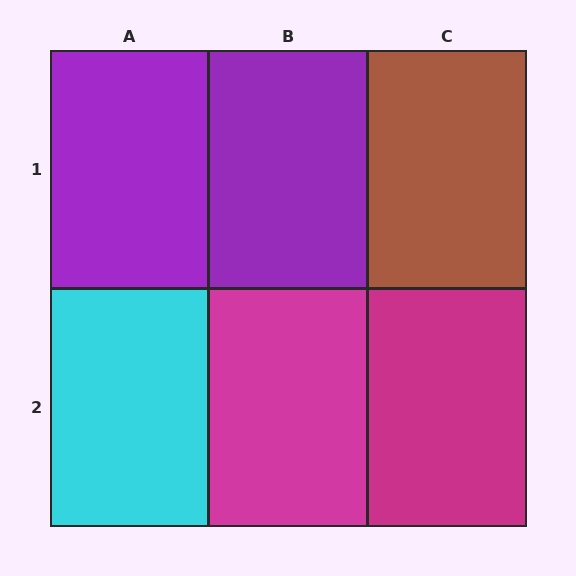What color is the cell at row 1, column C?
Brown.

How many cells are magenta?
2 cells are magenta.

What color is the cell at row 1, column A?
Purple.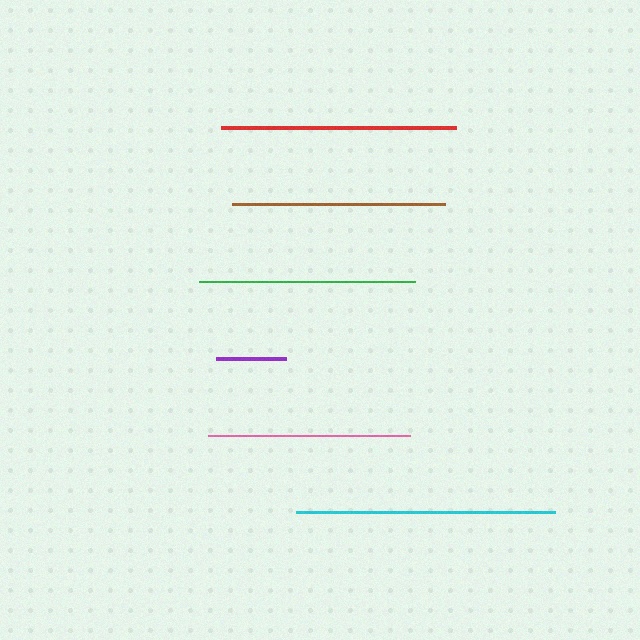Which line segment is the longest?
The cyan line is the longest at approximately 259 pixels.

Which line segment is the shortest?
The purple line is the shortest at approximately 70 pixels.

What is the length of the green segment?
The green segment is approximately 217 pixels long.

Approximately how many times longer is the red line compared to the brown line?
The red line is approximately 1.1 times the length of the brown line.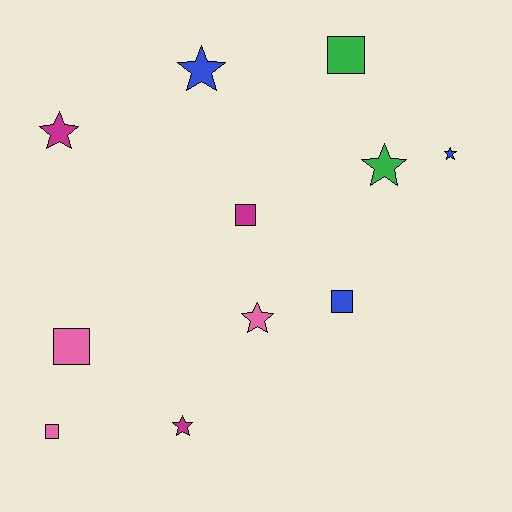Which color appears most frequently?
Pink, with 3 objects.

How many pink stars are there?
There is 1 pink star.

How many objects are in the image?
There are 11 objects.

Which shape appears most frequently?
Star, with 6 objects.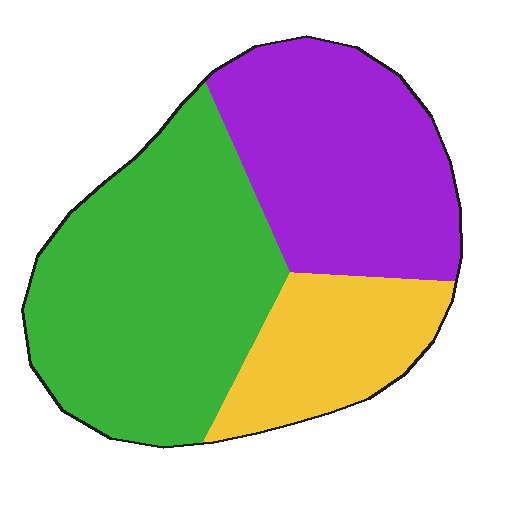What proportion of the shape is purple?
Purple takes up about one third (1/3) of the shape.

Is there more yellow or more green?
Green.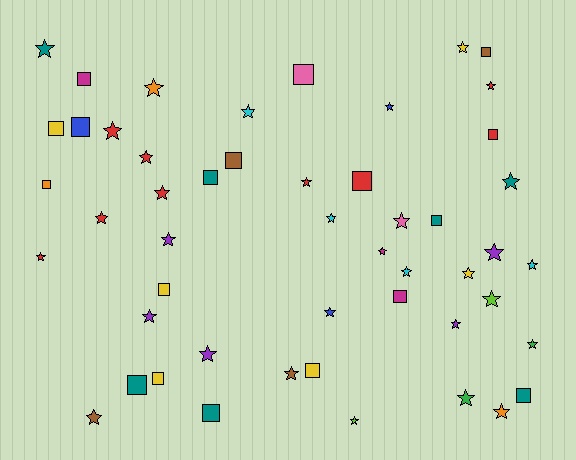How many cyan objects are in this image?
There are 4 cyan objects.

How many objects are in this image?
There are 50 objects.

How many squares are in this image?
There are 18 squares.